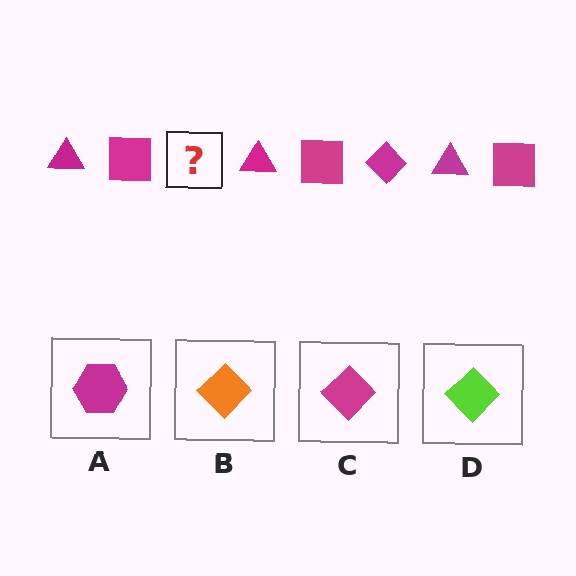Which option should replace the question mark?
Option C.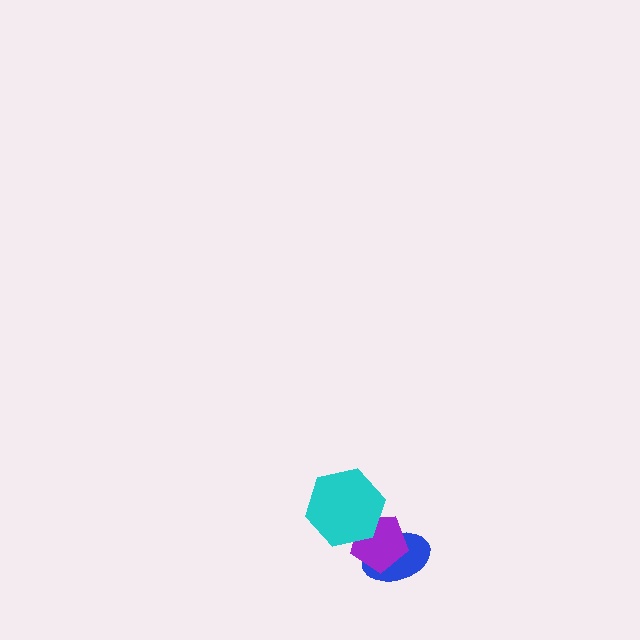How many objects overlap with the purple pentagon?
2 objects overlap with the purple pentagon.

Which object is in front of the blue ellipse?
The purple pentagon is in front of the blue ellipse.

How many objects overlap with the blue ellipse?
1 object overlaps with the blue ellipse.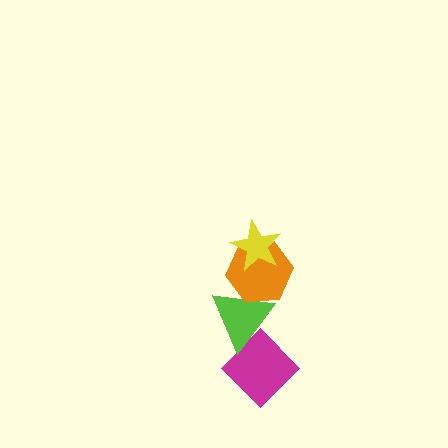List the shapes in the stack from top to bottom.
From top to bottom: the yellow star, the orange hexagon, the lime triangle, the magenta diamond.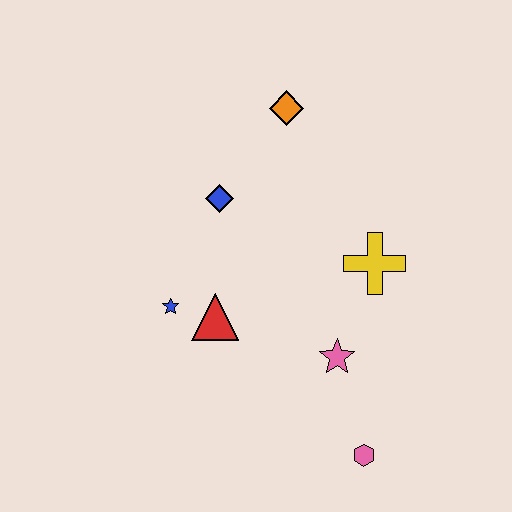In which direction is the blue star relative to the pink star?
The blue star is to the left of the pink star.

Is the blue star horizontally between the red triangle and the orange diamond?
No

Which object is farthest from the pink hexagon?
The orange diamond is farthest from the pink hexagon.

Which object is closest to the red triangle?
The blue star is closest to the red triangle.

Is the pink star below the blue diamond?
Yes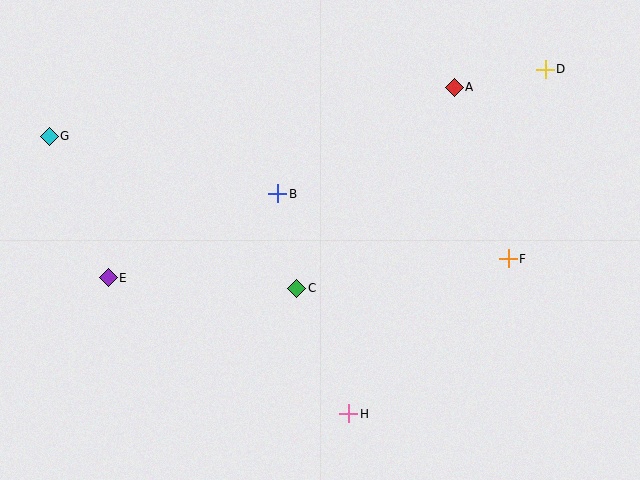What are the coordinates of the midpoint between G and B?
The midpoint between G and B is at (164, 165).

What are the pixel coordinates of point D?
Point D is at (545, 69).